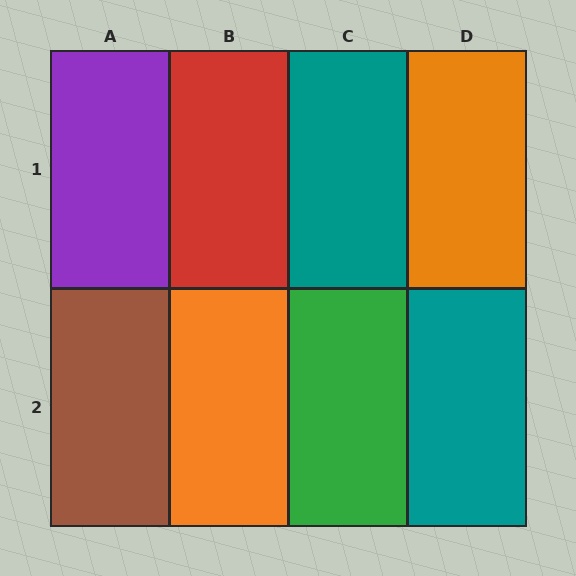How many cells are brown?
1 cell is brown.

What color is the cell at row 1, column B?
Red.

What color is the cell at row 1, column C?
Teal.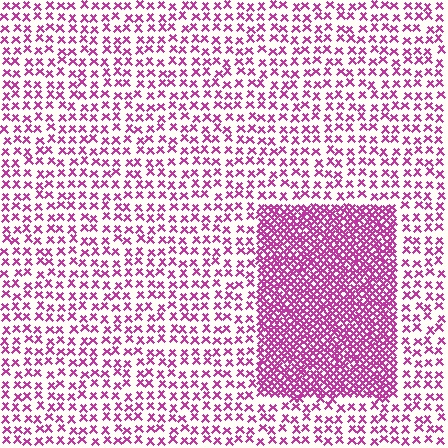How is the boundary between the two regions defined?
The boundary is defined by a change in element density (approximately 2.8x ratio). All elements are the same color, size, and shape.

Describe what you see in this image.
The image contains small magenta elements arranged at two different densities. A rectangle-shaped region is visible where the elements are more densely packed than the surrounding area.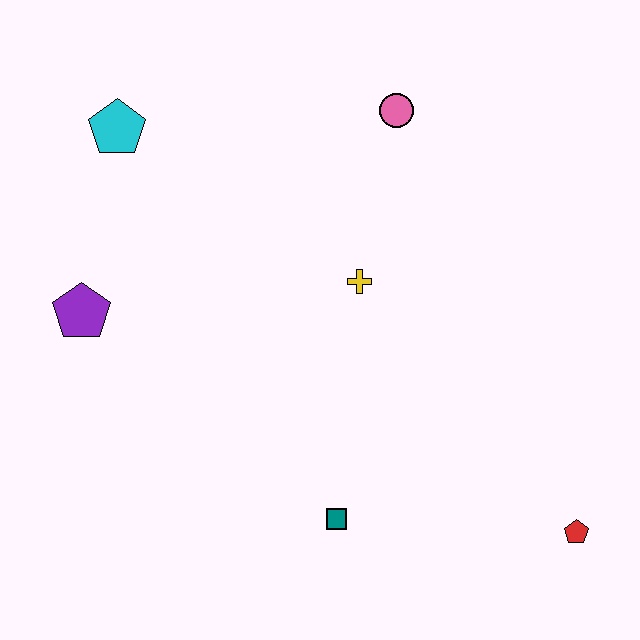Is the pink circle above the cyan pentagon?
Yes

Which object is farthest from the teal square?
The cyan pentagon is farthest from the teal square.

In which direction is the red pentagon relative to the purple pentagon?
The red pentagon is to the right of the purple pentagon.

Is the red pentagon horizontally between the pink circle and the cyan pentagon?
No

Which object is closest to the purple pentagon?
The cyan pentagon is closest to the purple pentagon.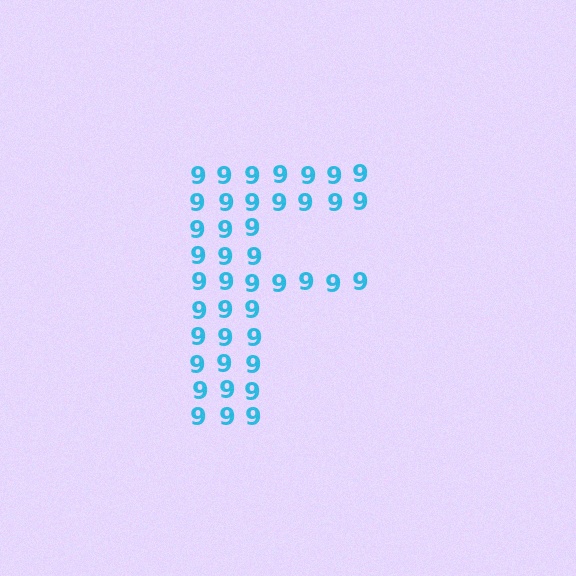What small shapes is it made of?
It is made of small digit 9's.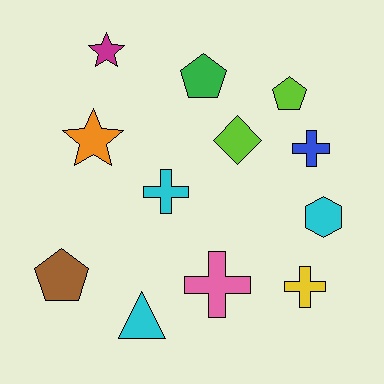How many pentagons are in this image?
There are 3 pentagons.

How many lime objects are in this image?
There are 2 lime objects.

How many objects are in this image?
There are 12 objects.